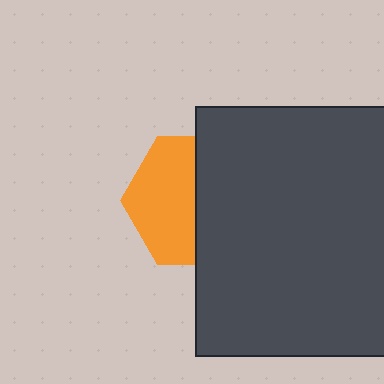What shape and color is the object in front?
The object in front is a dark gray rectangle.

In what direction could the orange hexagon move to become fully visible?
The orange hexagon could move left. That would shift it out from behind the dark gray rectangle entirely.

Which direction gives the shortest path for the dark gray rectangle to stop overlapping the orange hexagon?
Moving right gives the shortest separation.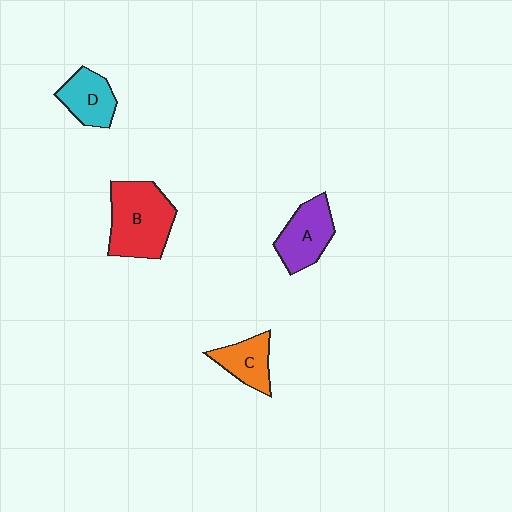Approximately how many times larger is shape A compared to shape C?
Approximately 1.3 times.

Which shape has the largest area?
Shape B (red).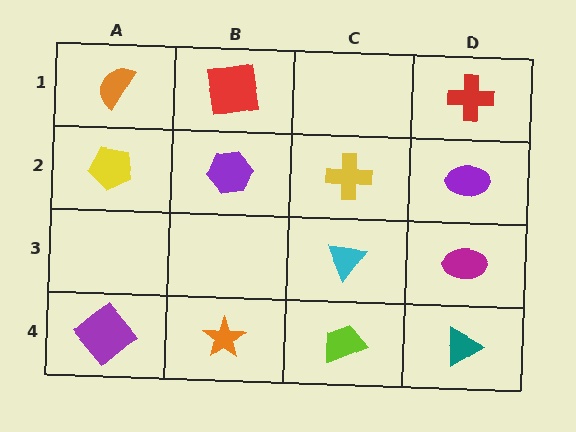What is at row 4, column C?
A lime trapezoid.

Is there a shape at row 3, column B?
No, that cell is empty.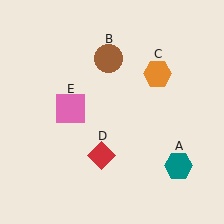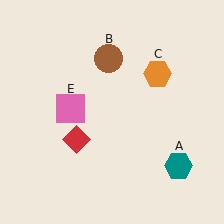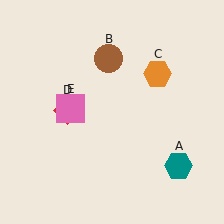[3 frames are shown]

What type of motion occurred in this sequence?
The red diamond (object D) rotated clockwise around the center of the scene.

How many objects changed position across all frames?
1 object changed position: red diamond (object D).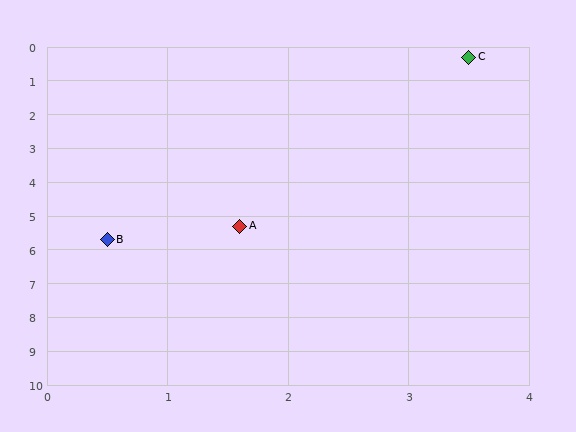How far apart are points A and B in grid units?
Points A and B are about 1.2 grid units apart.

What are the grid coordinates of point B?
Point B is at approximately (0.5, 5.7).